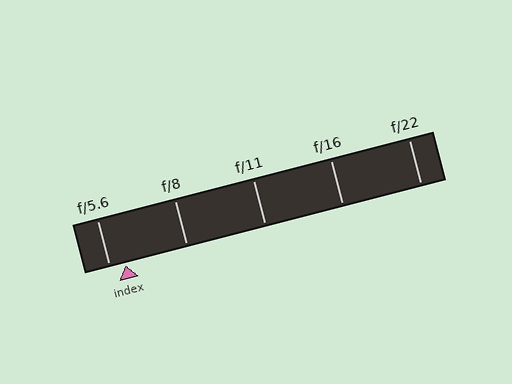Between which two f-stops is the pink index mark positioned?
The index mark is between f/5.6 and f/8.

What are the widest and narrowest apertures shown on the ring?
The widest aperture shown is f/5.6 and the narrowest is f/22.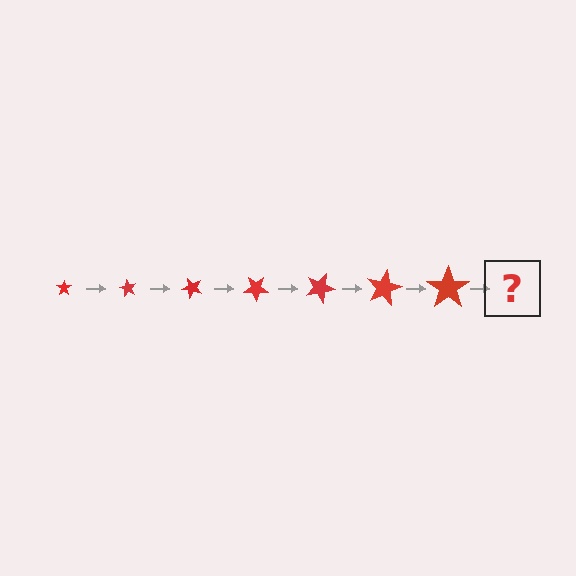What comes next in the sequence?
The next element should be a star, larger than the previous one and rotated 420 degrees from the start.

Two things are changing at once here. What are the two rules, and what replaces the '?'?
The two rules are that the star grows larger each step and it rotates 60 degrees each step. The '?' should be a star, larger than the previous one and rotated 420 degrees from the start.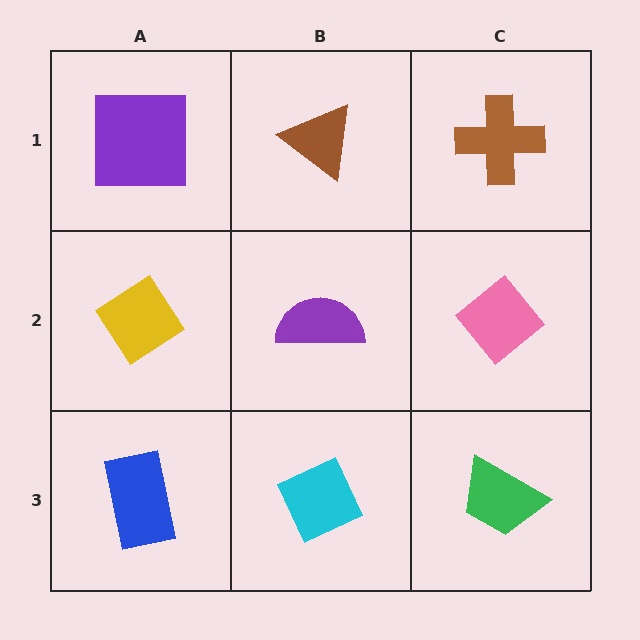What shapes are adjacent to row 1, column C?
A pink diamond (row 2, column C), a brown triangle (row 1, column B).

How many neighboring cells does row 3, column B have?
3.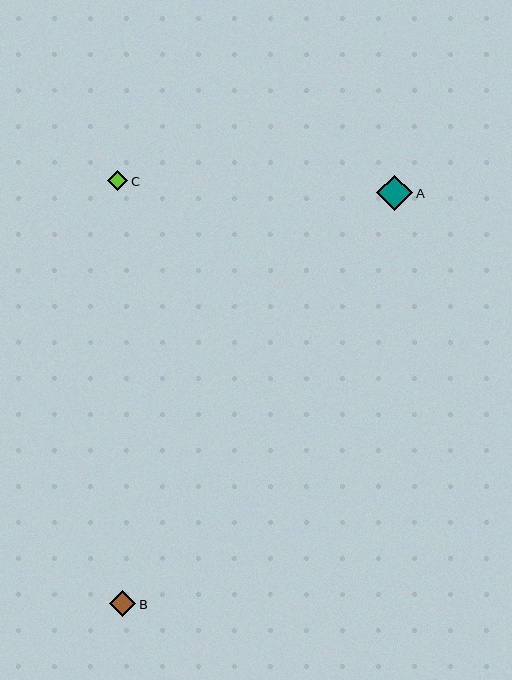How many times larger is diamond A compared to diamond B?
Diamond A is approximately 1.4 times the size of diamond B.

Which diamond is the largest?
Diamond A is the largest with a size of approximately 36 pixels.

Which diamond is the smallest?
Diamond C is the smallest with a size of approximately 20 pixels.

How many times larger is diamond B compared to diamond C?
Diamond B is approximately 1.3 times the size of diamond C.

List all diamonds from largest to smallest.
From largest to smallest: A, B, C.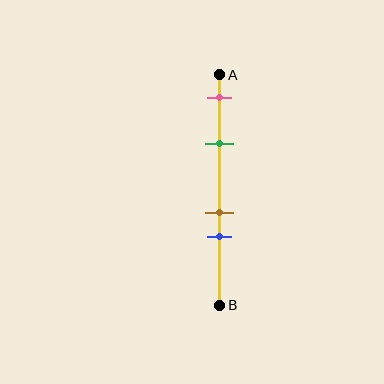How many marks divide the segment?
There are 4 marks dividing the segment.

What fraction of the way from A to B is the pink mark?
The pink mark is approximately 10% (0.1) of the way from A to B.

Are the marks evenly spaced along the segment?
No, the marks are not evenly spaced.